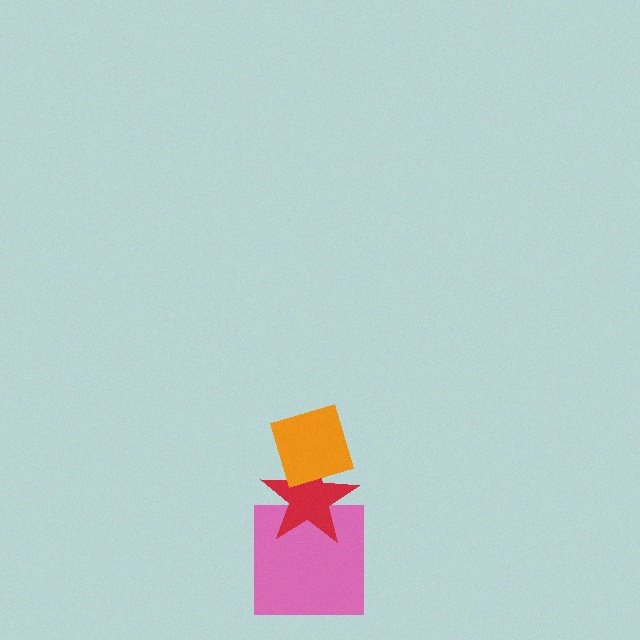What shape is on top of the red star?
The orange diamond is on top of the red star.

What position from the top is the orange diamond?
The orange diamond is 1st from the top.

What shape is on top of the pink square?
The red star is on top of the pink square.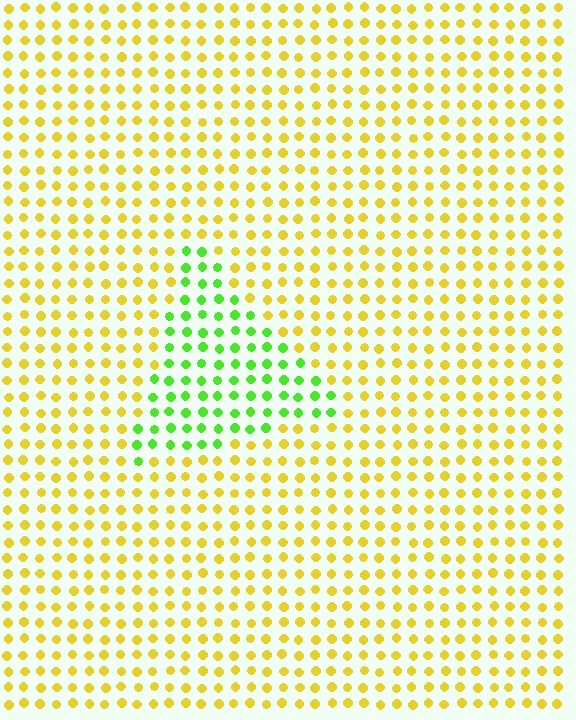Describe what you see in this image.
The image is filled with small yellow elements in a uniform arrangement. A triangle-shaped region is visible where the elements are tinted to a slightly different hue, forming a subtle color boundary.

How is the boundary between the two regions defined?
The boundary is defined purely by a slight shift in hue (about 57 degrees). Spacing, size, and orientation are identical on both sides.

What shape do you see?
I see a triangle.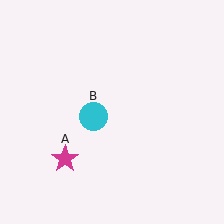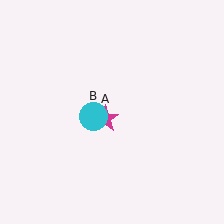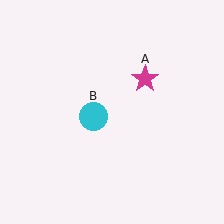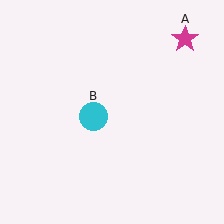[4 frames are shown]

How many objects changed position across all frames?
1 object changed position: magenta star (object A).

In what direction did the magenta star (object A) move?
The magenta star (object A) moved up and to the right.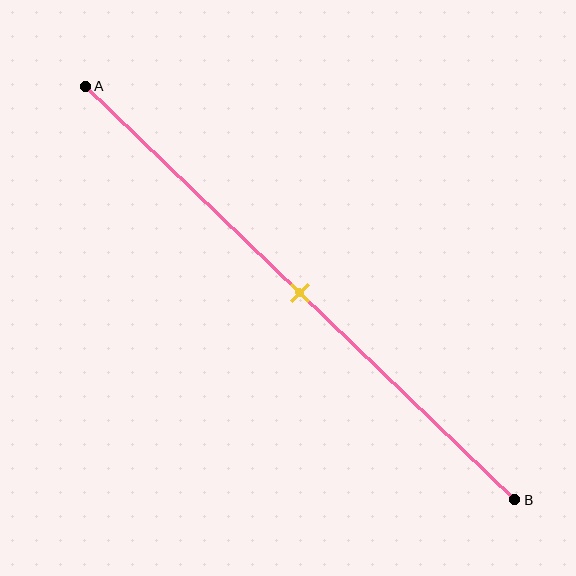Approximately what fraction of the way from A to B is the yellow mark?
The yellow mark is approximately 50% of the way from A to B.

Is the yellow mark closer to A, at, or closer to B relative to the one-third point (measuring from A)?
The yellow mark is closer to point B than the one-third point of segment AB.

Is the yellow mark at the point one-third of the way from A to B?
No, the mark is at about 50% from A, not at the 33% one-third point.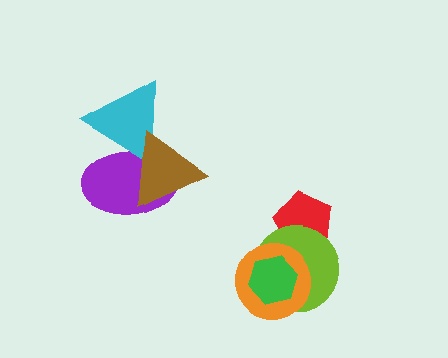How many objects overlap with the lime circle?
3 objects overlap with the lime circle.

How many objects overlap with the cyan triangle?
2 objects overlap with the cyan triangle.